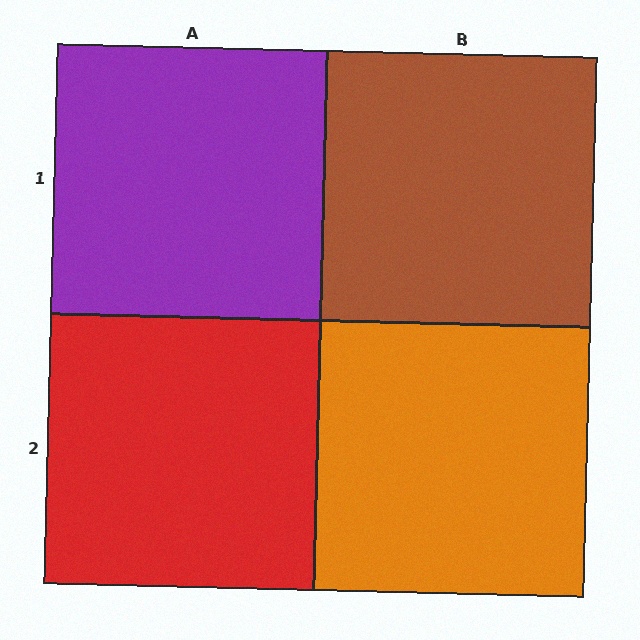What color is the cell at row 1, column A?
Purple.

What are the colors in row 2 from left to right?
Red, orange.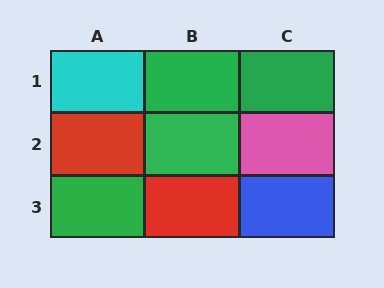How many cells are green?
4 cells are green.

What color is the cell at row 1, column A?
Cyan.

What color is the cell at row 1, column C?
Green.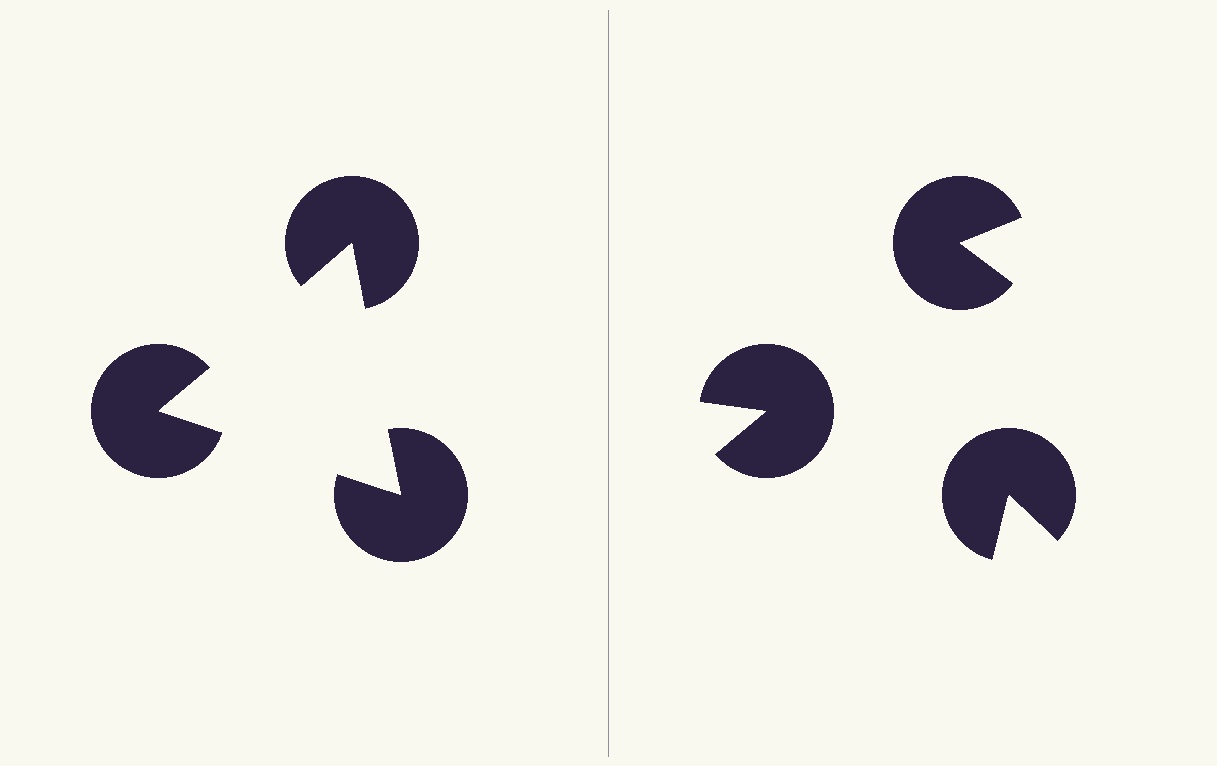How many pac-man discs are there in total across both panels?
6 — 3 on each side.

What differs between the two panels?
The pac-man discs are positioned identically on both sides; only the wedge orientations differ. On the left they align to a triangle; on the right they are misaligned.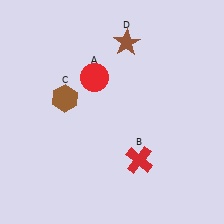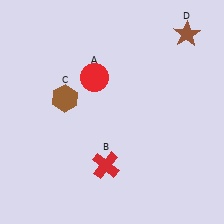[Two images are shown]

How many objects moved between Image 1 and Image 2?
2 objects moved between the two images.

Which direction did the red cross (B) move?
The red cross (B) moved left.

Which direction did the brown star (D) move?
The brown star (D) moved right.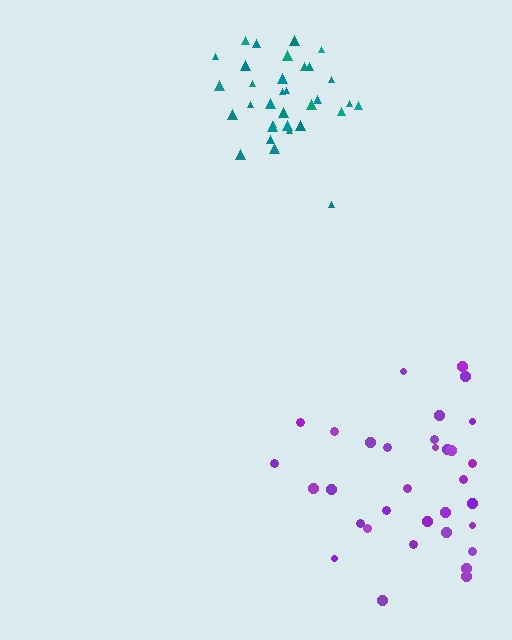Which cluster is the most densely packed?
Teal.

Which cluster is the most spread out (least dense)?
Purple.